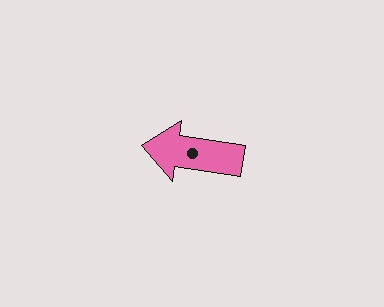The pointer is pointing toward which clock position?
Roughly 9 o'clock.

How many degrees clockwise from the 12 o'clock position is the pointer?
Approximately 279 degrees.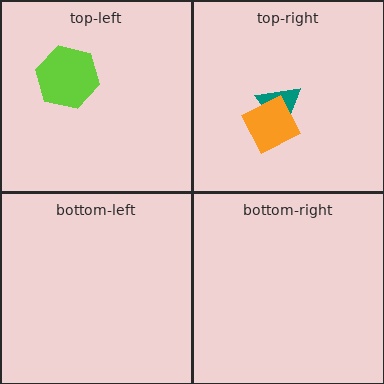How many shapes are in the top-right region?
2.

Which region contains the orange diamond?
The top-right region.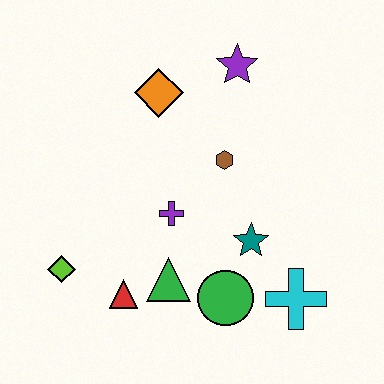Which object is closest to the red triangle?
The green triangle is closest to the red triangle.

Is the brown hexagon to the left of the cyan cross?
Yes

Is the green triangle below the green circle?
No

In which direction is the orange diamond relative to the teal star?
The orange diamond is above the teal star.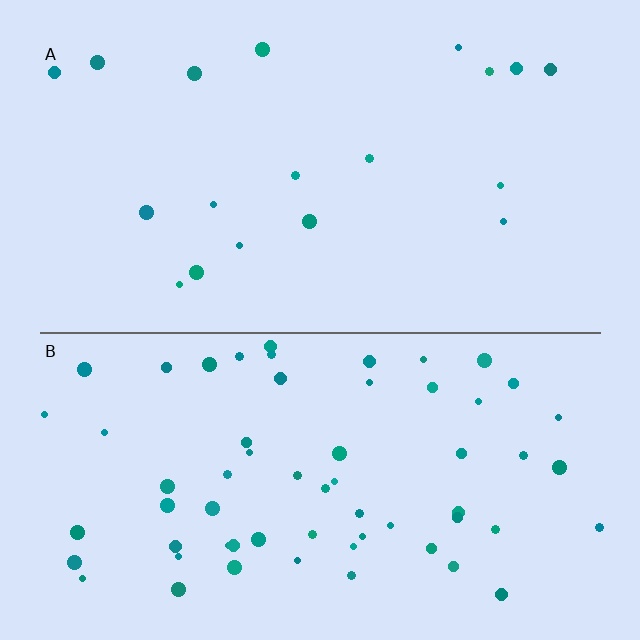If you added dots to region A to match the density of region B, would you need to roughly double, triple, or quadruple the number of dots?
Approximately triple.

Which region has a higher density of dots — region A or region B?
B (the bottom).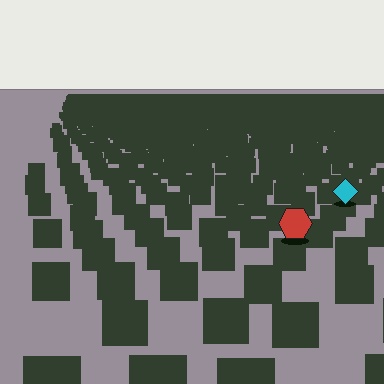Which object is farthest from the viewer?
The cyan diamond is farthest from the viewer. It appears smaller and the ground texture around it is denser.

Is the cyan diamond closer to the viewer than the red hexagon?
No. The red hexagon is closer — you can tell from the texture gradient: the ground texture is coarser near it.